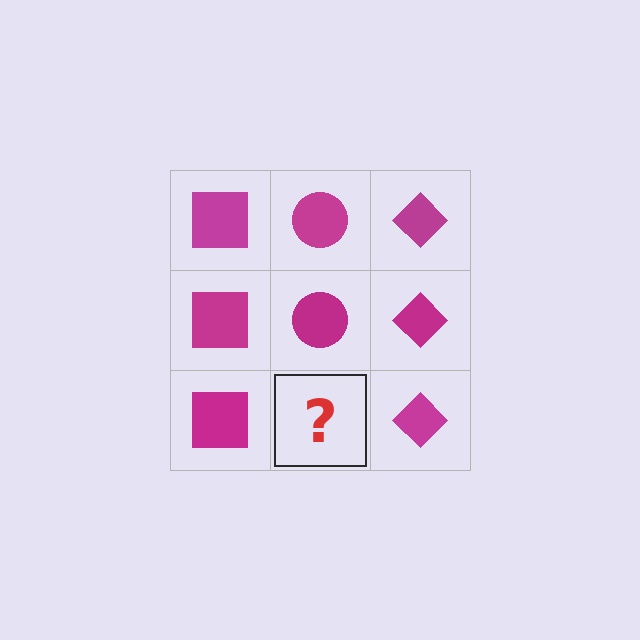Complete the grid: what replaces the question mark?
The question mark should be replaced with a magenta circle.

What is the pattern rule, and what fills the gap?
The rule is that each column has a consistent shape. The gap should be filled with a magenta circle.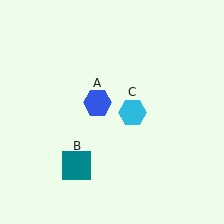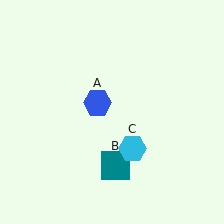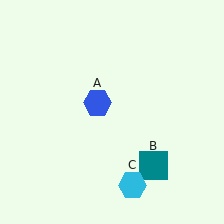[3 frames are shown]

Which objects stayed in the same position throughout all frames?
Blue hexagon (object A) remained stationary.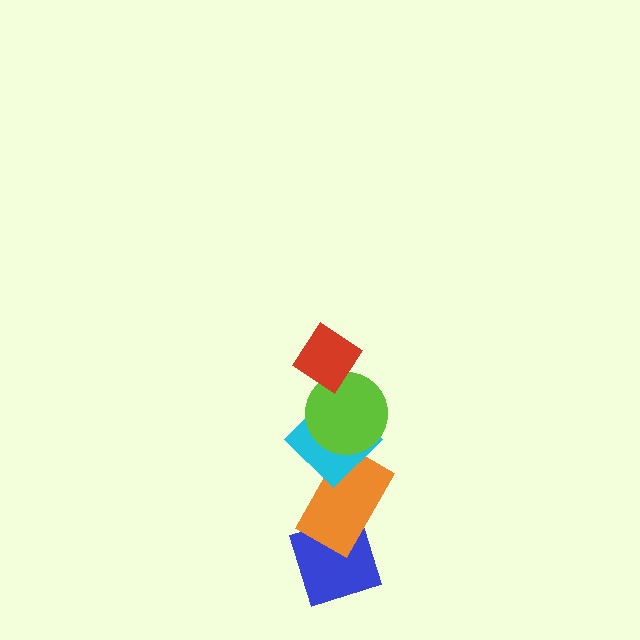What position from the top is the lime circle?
The lime circle is 2nd from the top.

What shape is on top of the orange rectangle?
The cyan diamond is on top of the orange rectangle.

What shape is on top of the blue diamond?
The orange rectangle is on top of the blue diamond.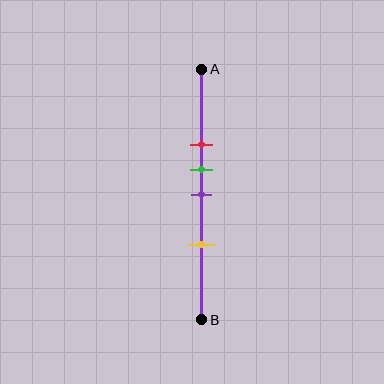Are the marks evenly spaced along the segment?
No, the marks are not evenly spaced.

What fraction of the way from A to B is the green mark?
The green mark is approximately 40% (0.4) of the way from A to B.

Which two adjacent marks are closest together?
The green and purple marks are the closest adjacent pair.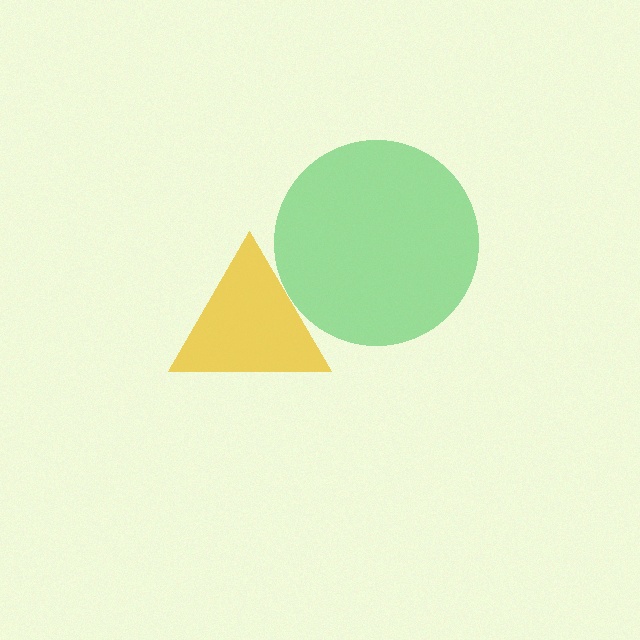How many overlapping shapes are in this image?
There are 2 overlapping shapes in the image.